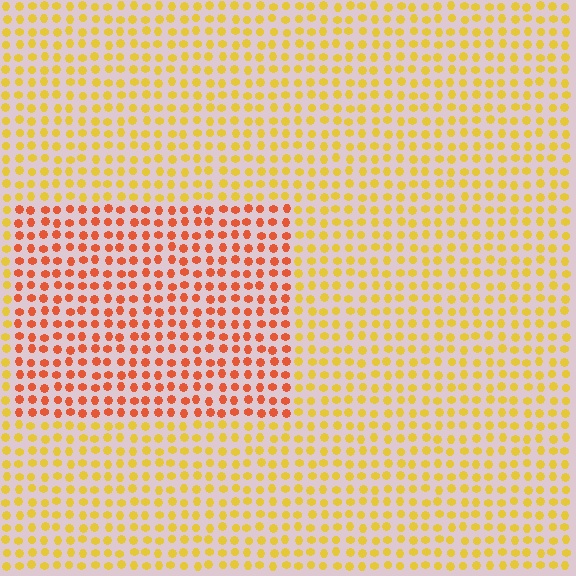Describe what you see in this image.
The image is filled with small yellow elements in a uniform arrangement. A rectangle-shaped region is visible where the elements are tinted to a slightly different hue, forming a subtle color boundary.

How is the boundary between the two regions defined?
The boundary is defined purely by a slight shift in hue (about 38 degrees). Spacing, size, and orientation are identical on both sides.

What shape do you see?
I see a rectangle.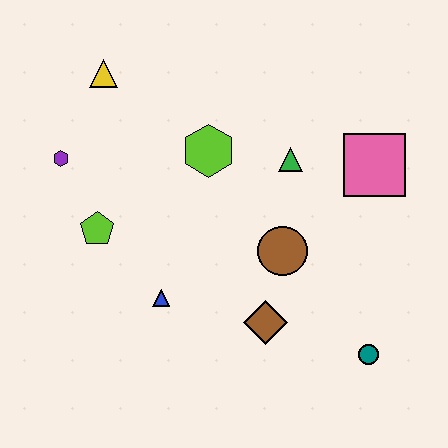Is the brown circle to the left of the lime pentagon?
No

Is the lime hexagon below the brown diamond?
No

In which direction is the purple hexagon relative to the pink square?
The purple hexagon is to the left of the pink square.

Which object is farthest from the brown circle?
The yellow triangle is farthest from the brown circle.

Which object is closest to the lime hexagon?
The green triangle is closest to the lime hexagon.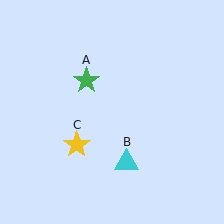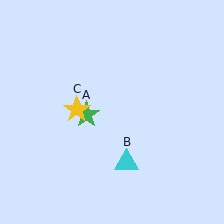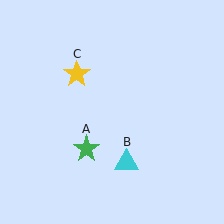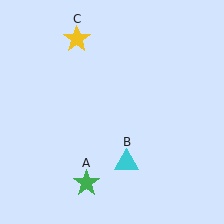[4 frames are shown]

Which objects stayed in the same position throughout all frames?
Cyan triangle (object B) remained stationary.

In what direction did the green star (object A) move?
The green star (object A) moved down.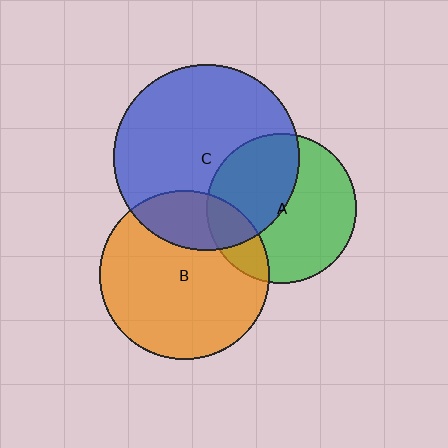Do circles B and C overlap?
Yes.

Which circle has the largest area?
Circle C (blue).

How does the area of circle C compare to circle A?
Approximately 1.5 times.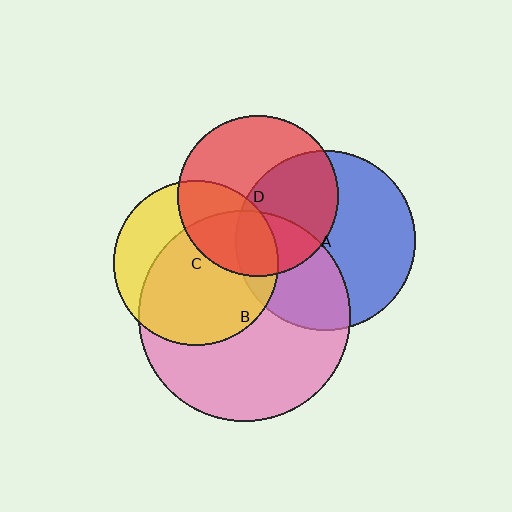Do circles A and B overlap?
Yes.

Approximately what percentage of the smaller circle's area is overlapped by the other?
Approximately 40%.